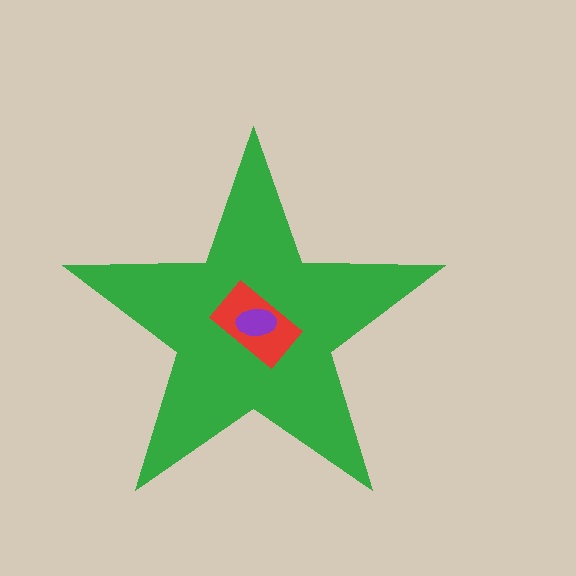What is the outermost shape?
The green star.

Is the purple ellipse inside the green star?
Yes.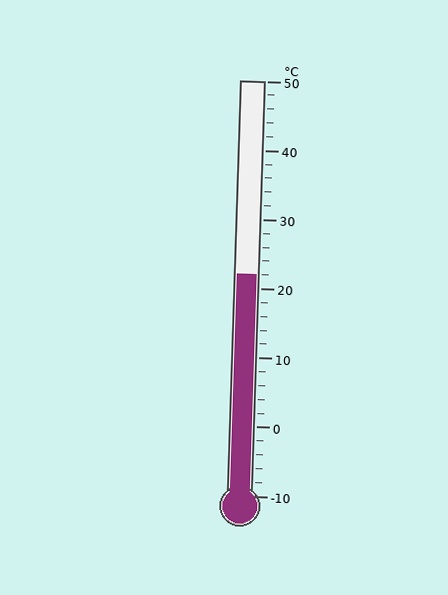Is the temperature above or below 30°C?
The temperature is below 30°C.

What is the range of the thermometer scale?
The thermometer scale ranges from -10°C to 50°C.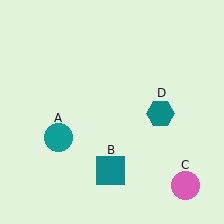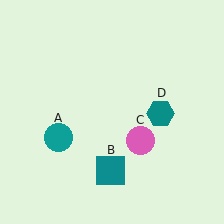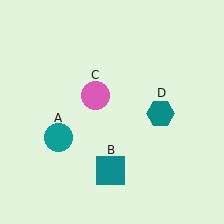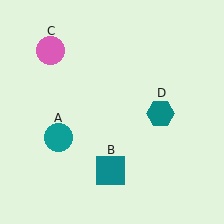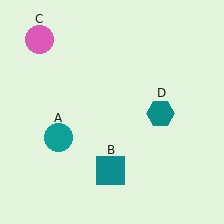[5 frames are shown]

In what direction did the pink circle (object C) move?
The pink circle (object C) moved up and to the left.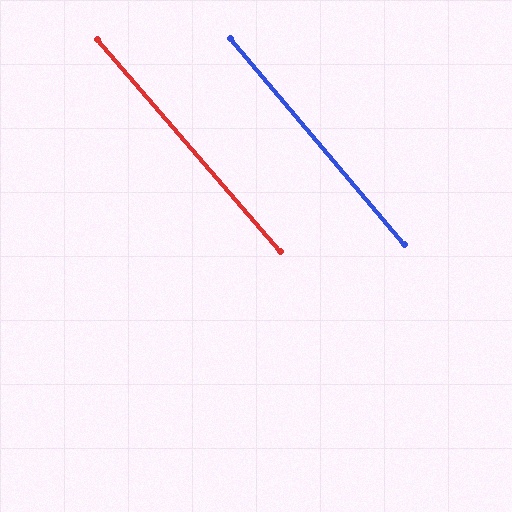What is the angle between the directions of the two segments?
Approximately 1 degree.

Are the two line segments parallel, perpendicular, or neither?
Parallel — their directions differ by only 0.8°.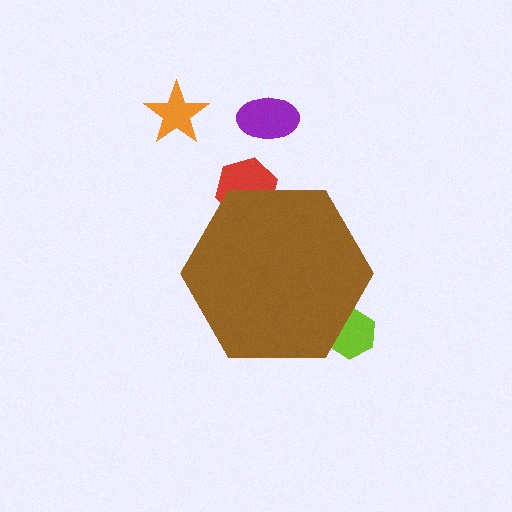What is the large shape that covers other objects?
A brown hexagon.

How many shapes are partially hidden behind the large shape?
2 shapes are partially hidden.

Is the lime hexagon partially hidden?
Yes, the lime hexagon is partially hidden behind the brown hexagon.